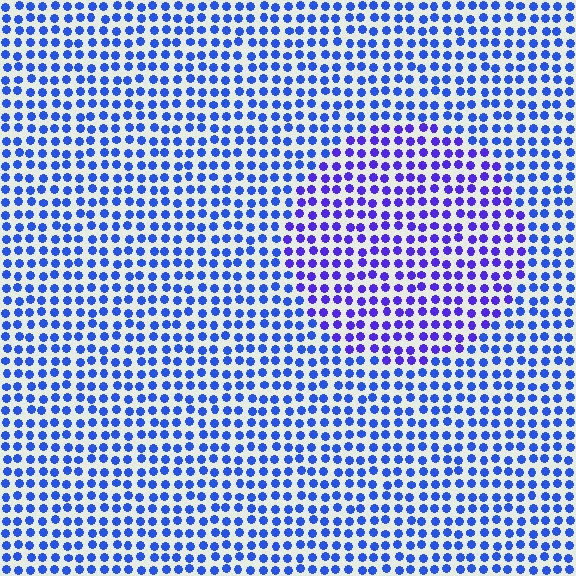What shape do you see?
I see a circle.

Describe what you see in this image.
The image is filled with small blue elements in a uniform arrangement. A circle-shaped region is visible where the elements are tinted to a slightly different hue, forming a subtle color boundary.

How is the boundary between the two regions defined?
The boundary is defined purely by a slight shift in hue (about 28 degrees). Spacing, size, and orientation are identical on both sides.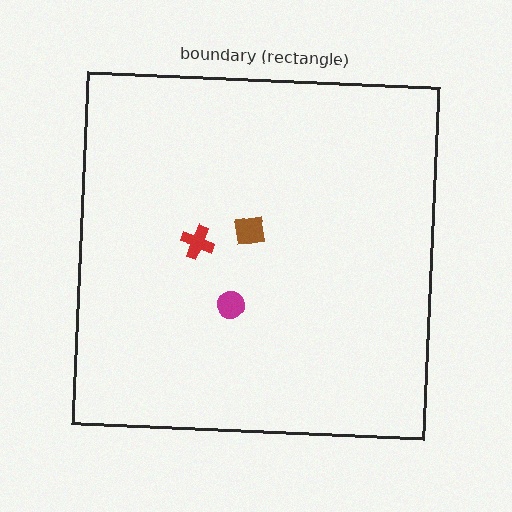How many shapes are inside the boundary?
3 inside, 0 outside.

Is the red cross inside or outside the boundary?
Inside.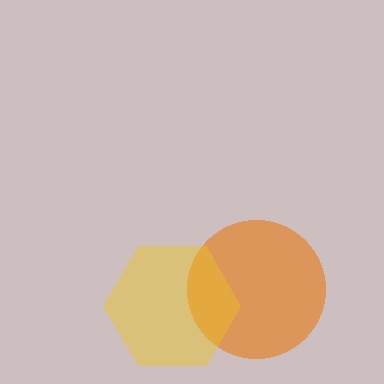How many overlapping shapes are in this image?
There are 2 overlapping shapes in the image.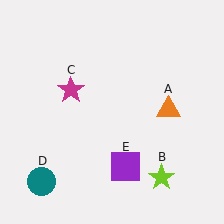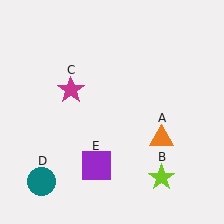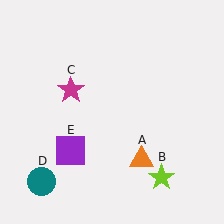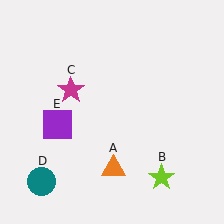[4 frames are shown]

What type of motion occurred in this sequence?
The orange triangle (object A), purple square (object E) rotated clockwise around the center of the scene.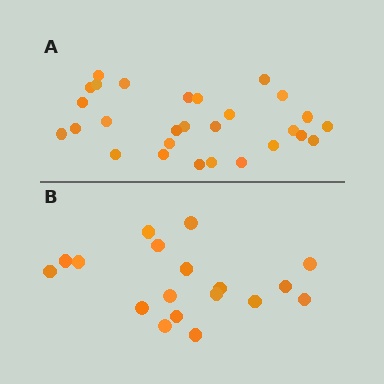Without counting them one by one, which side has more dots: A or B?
Region A (the top region) has more dots.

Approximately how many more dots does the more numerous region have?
Region A has roughly 10 or so more dots than region B.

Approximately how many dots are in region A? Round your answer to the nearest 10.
About 30 dots. (The exact count is 28, which rounds to 30.)